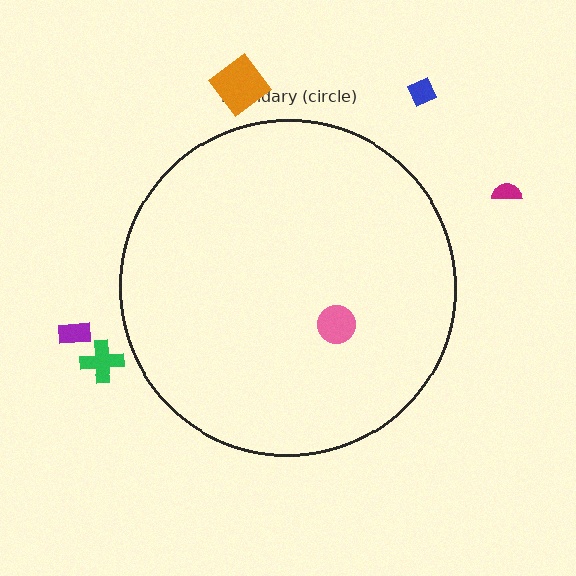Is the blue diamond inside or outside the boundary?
Outside.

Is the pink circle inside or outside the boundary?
Inside.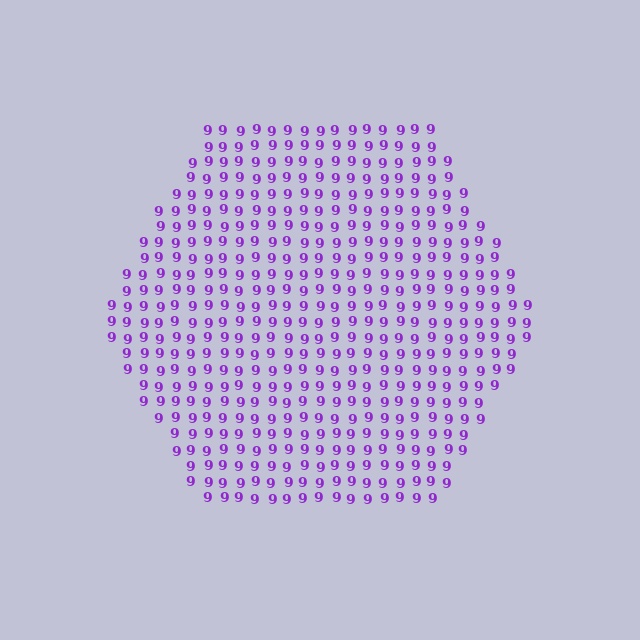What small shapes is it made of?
It is made of small digit 9's.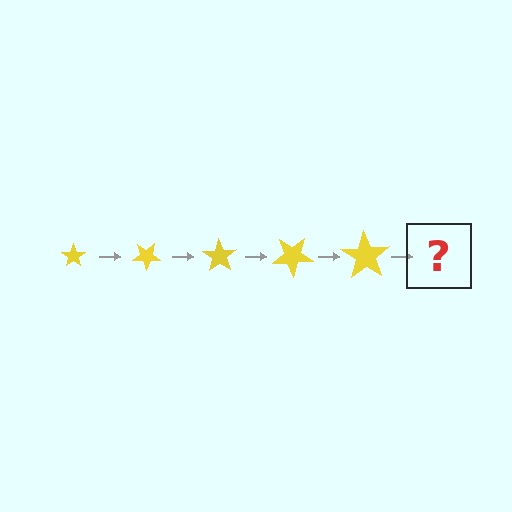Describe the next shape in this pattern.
It should be a star, larger than the previous one and rotated 175 degrees from the start.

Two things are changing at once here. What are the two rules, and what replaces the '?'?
The two rules are that the star grows larger each step and it rotates 35 degrees each step. The '?' should be a star, larger than the previous one and rotated 175 degrees from the start.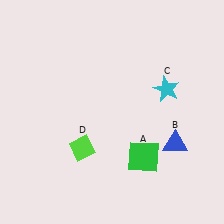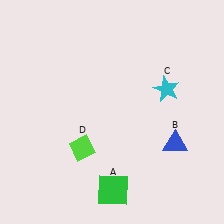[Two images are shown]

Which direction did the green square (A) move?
The green square (A) moved down.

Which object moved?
The green square (A) moved down.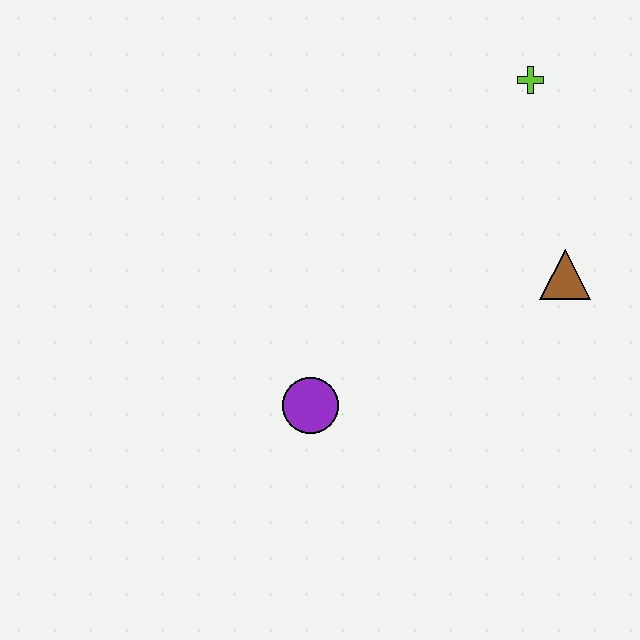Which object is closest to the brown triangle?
The lime cross is closest to the brown triangle.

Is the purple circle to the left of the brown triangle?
Yes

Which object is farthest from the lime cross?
The purple circle is farthest from the lime cross.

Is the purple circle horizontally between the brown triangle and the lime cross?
No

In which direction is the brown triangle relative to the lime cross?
The brown triangle is below the lime cross.